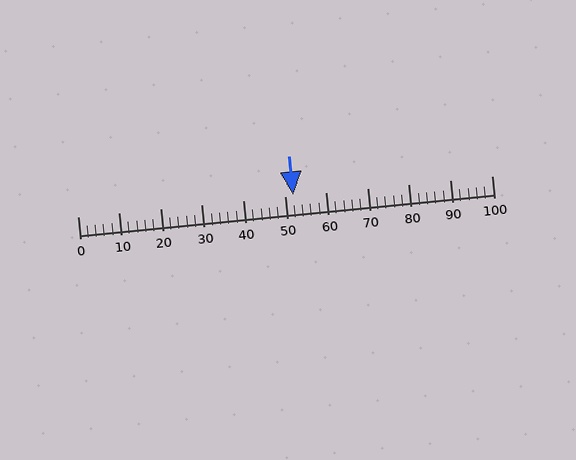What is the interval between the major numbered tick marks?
The major tick marks are spaced 10 units apart.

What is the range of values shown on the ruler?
The ruler shows values from 0 to 100.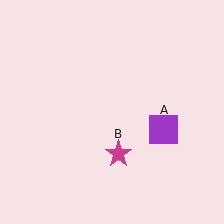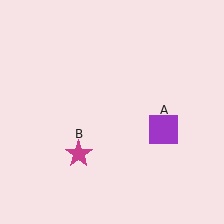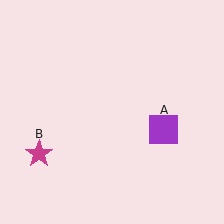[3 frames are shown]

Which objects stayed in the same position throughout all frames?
Purple square (object A) remained stationary.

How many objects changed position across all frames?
1 object changed position: magenta star (object B).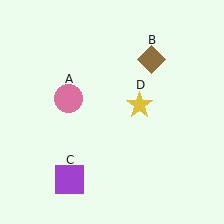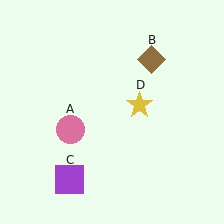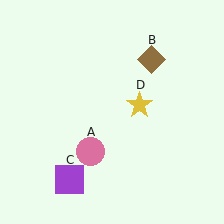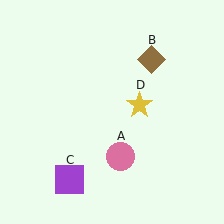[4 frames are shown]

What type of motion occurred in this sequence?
The pink circle (object A) rotated counterclockwise around the center of the scene.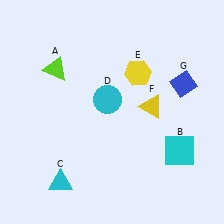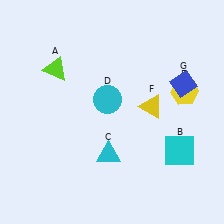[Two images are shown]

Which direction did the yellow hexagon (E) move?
The yellow hexagon (E) moved right.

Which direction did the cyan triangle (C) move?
The cyan triangle (C) moved right.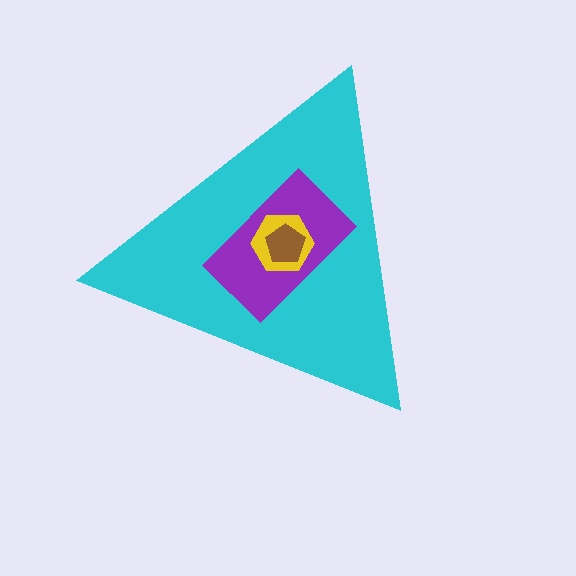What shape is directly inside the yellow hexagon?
The brown pentagon.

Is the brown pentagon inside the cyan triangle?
Yes.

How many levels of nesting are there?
4.